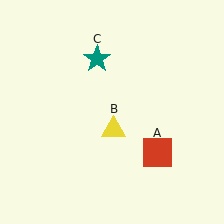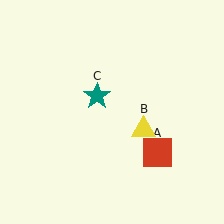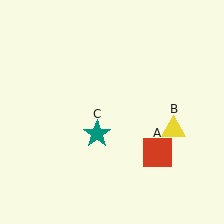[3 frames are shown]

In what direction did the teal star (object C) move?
The teal star (object C) moved down.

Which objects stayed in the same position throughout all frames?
Red square (object A) remained stationary.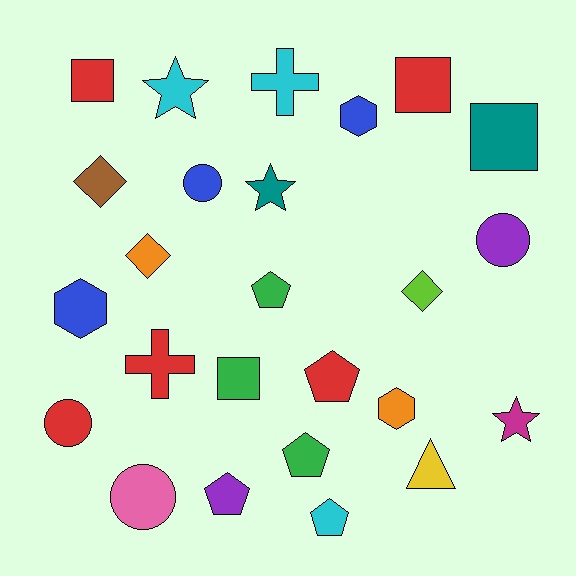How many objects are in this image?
There are 25 objects.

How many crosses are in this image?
There are 2 crosses.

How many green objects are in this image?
There are 3 green objects.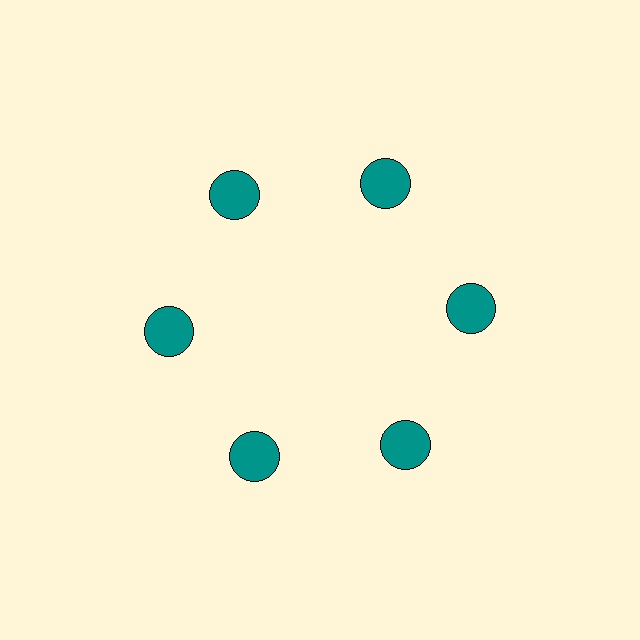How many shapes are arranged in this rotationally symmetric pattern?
There are 6 shapes, arranged in 6 groups of 1.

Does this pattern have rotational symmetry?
Yes, this pattern has 6-fold rotational symmetry. It looks the same after rotating 60 degrees around the center.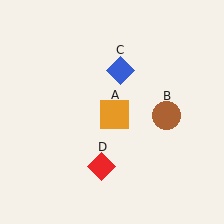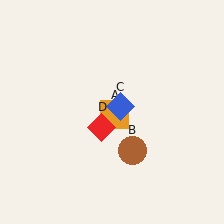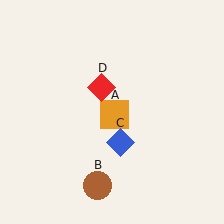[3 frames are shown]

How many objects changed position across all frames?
3 objects changed position: brown circle (object B), blue diamond (object C), red diamond (object D).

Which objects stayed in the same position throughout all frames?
Orange square (object A) remained stationary.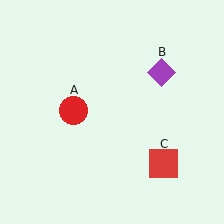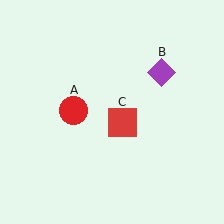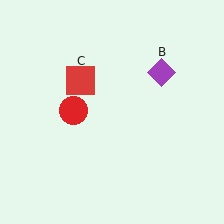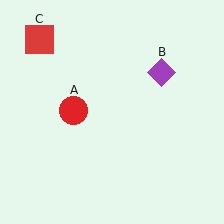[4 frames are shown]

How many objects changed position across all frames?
1 object changed position: red square (object C).